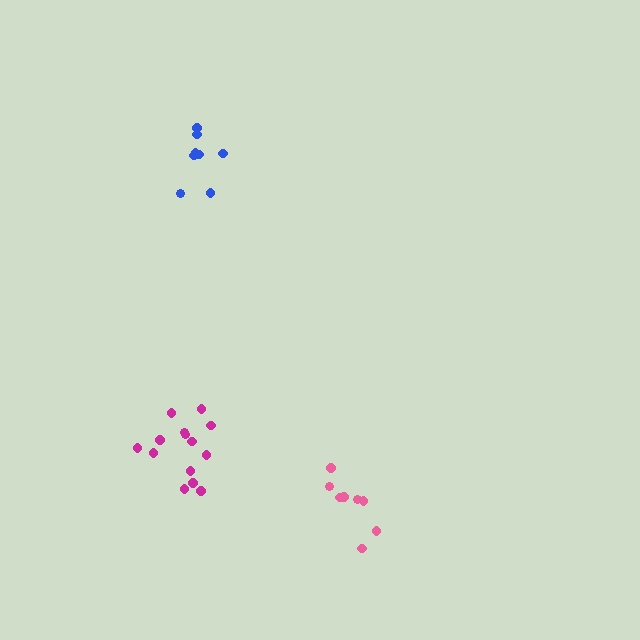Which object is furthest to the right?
The pink cluster is rightmost.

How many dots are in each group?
Group 1: 8 dots, Group 2: 14 dots, Group 3: 8 dots (30 total).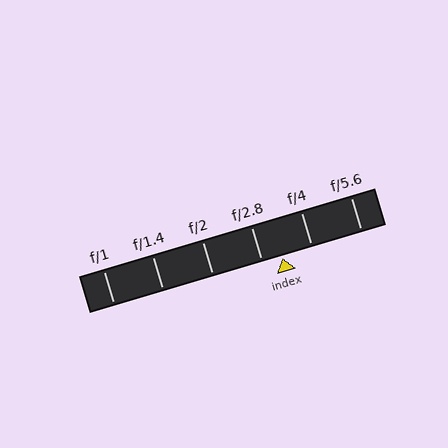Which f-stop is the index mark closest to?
The index mark is closest to f/2.8.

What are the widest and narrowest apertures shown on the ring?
The widest aperture shown is f/1 and the narrowest is f/5.6.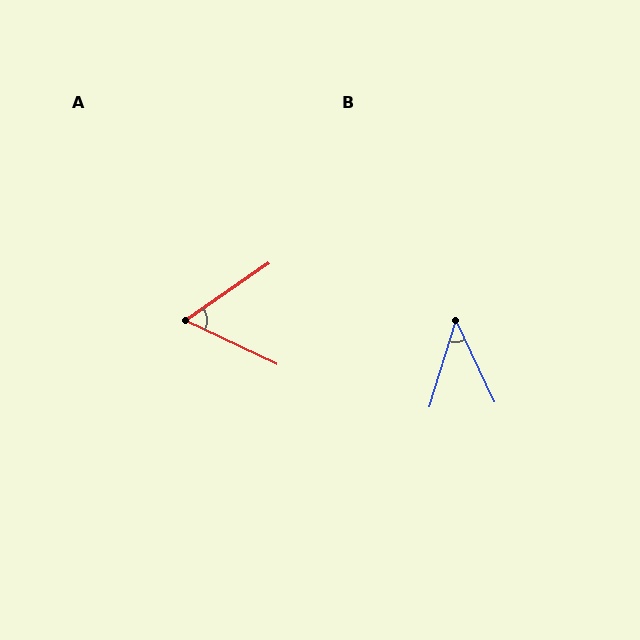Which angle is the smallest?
B, at approximately 42 degrees.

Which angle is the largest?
A, at approximately 60 degrees.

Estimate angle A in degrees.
Approximately 60 degrees.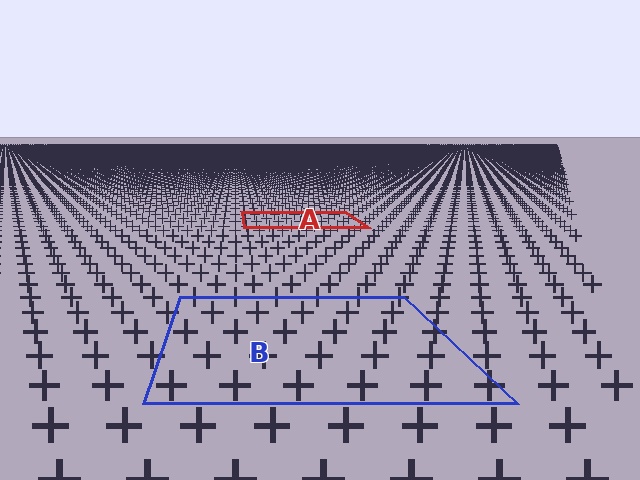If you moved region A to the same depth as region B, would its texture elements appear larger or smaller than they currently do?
They would appear larger. At a closer depth, the same texture elements are projected at a bigger on-screen size.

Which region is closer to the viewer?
Region B is closer. The texture elements there are larger and more spread out.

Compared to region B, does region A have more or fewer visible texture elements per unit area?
Region A has more texture elements per unit area — they are packed more densely because it is farther away.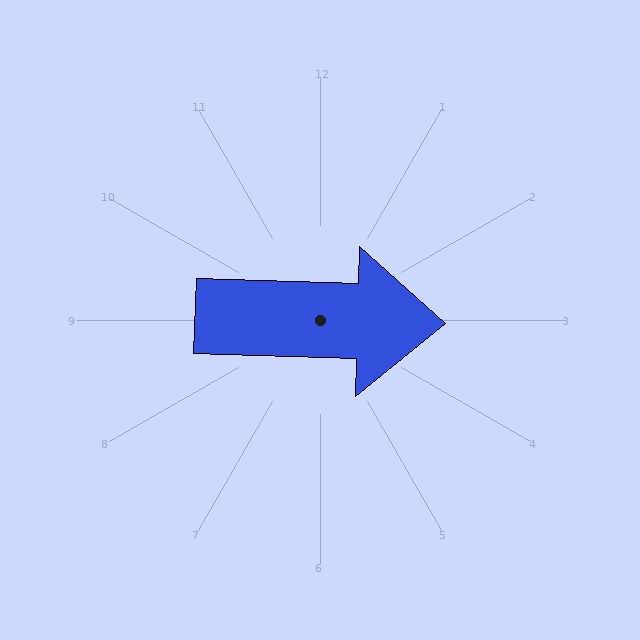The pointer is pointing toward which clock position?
Roughly 3 o'clock.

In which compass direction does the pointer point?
East.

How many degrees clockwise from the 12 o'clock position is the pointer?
Approximately 92 degrees.